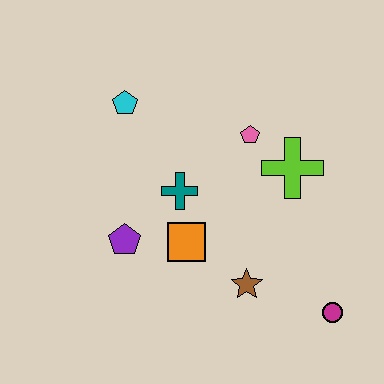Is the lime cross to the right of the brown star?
Yes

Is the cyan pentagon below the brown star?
No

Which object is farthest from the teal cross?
The magenta circle is farthest from the teal cross.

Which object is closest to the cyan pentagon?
The teal cross is closest to the cyan pentagon.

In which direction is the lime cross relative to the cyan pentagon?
The lime cross is to the right of the cyan pentagon.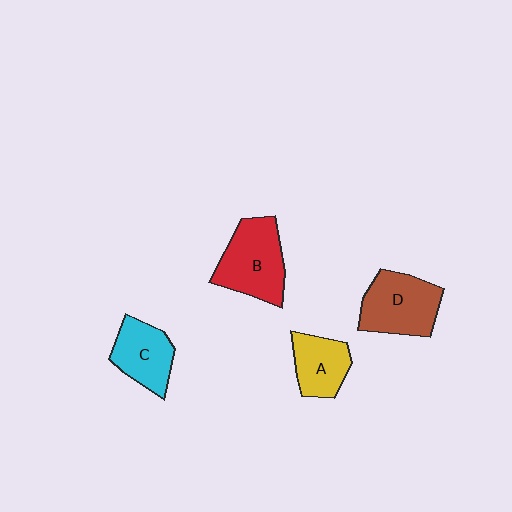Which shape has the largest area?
Shape B (red).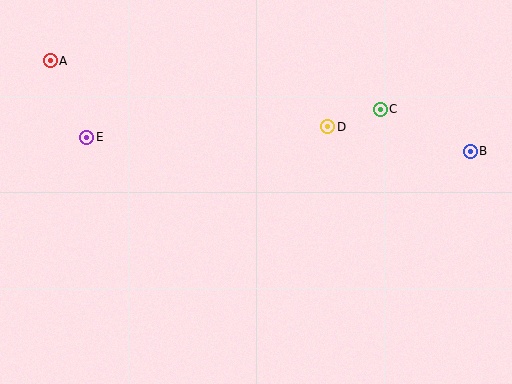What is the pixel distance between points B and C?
The distance between B and C is 100 pixels.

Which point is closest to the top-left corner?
Point A is closest to the top-left corner.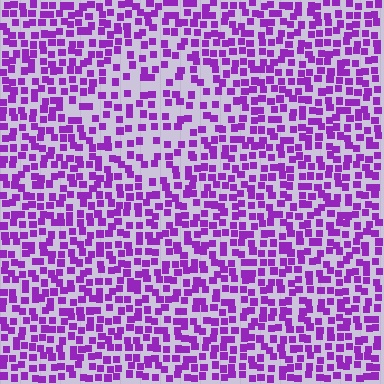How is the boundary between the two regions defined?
The boundary is defined by a change in element density (approximately 1.7x ratio). All elements are the same color, size, and shape.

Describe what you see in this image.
The image contains small purple elements arranged at two different densities. A diamond-shaped region is visible where the elements are less densely packed than the surrounding area.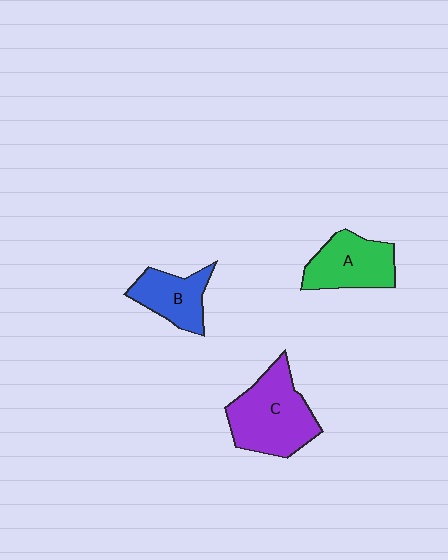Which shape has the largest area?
Shape C (purple).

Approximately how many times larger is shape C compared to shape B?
Approximately 1.6 times.